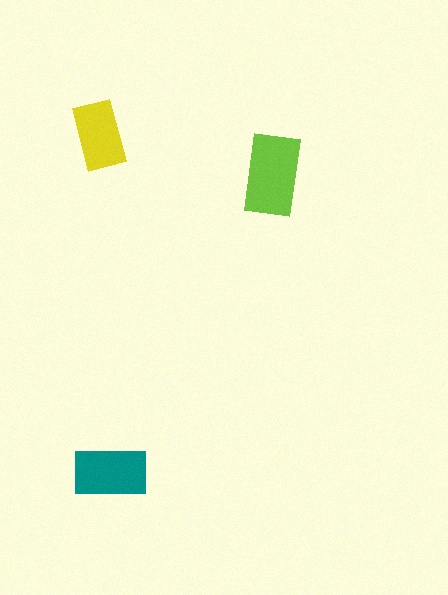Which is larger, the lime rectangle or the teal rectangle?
The lime one.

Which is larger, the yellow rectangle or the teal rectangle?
The teal one.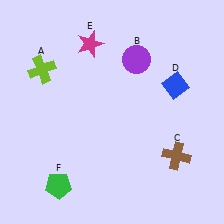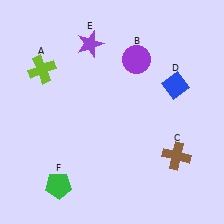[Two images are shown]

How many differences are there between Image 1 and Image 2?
There is 1 difference between the two images.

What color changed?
The star (E) changed from magenta in Image 1 to purple in Image 2.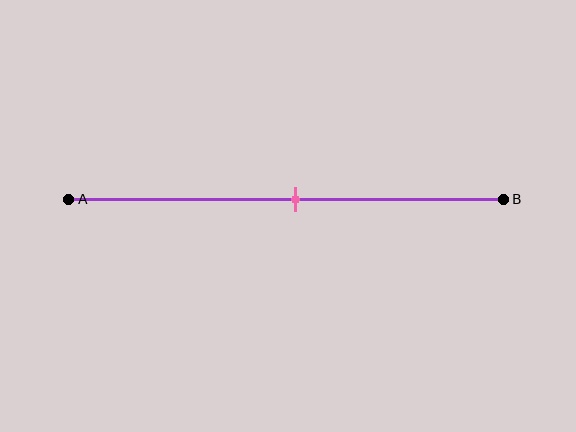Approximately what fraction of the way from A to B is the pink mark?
The pink mark is approximately 50% of the way from A to B.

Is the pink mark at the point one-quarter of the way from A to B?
No, the mark is at about 50% from A, not at the 25% one-quarter point.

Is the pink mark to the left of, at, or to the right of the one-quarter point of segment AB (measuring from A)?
The pink mark is to the right of the one-quarter point of segment AB.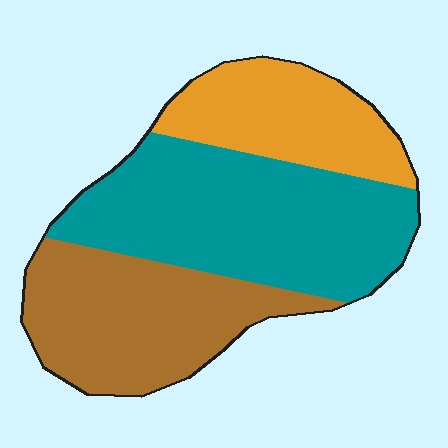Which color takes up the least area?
Orange, at roughly 25%.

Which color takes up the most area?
Teal, at roughly 45%.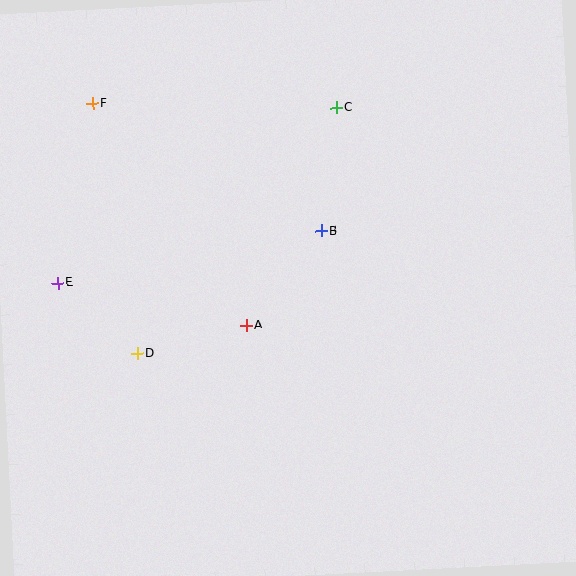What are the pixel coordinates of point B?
Point B is at (321, 231).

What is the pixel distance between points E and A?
The distance between E and A is 193 pixels.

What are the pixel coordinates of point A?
Point A is at (246, 326).